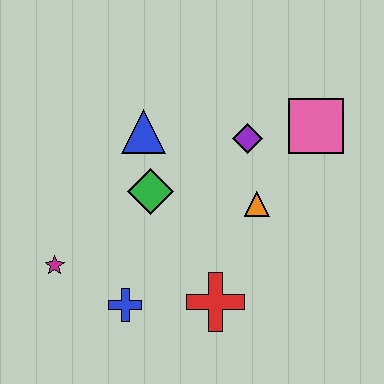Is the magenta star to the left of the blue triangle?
Yes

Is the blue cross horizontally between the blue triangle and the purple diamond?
No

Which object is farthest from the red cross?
The pink square is farthest from the red cross.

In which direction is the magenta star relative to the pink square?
The magenta star is to the left of the pink square.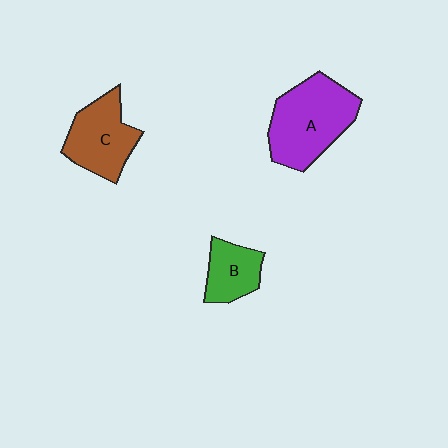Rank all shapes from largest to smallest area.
From largest to smallest: A (purple), C (brown), B (green).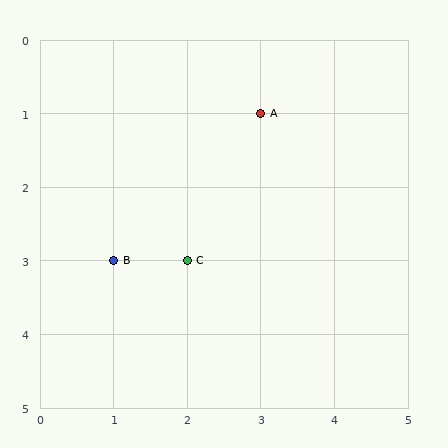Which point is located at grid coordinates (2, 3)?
Point C is at (2, 3).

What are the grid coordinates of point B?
Point B is at grid coordinates (1, 3).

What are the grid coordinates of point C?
Point C is at grid coordinates (2, 3).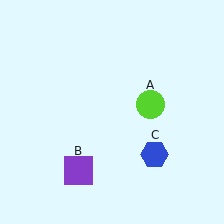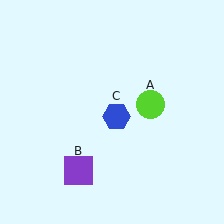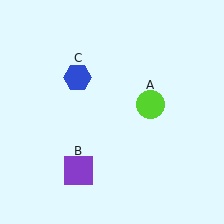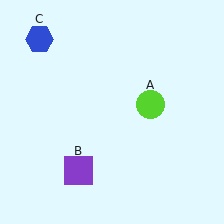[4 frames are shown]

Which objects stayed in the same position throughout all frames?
Lime circle (object A) and purple square (object B) remained stationary.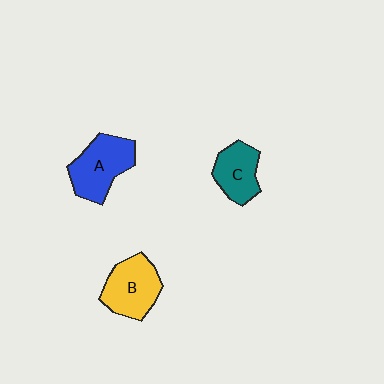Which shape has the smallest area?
Shape C (teal).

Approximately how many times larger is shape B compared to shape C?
Approximately 1.3 times.